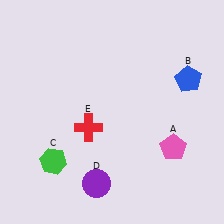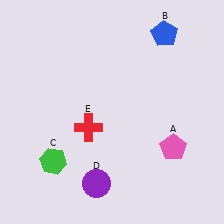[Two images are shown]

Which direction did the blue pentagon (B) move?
The blue pentagon (B) moved up.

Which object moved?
The blue pentagon (B) moved up.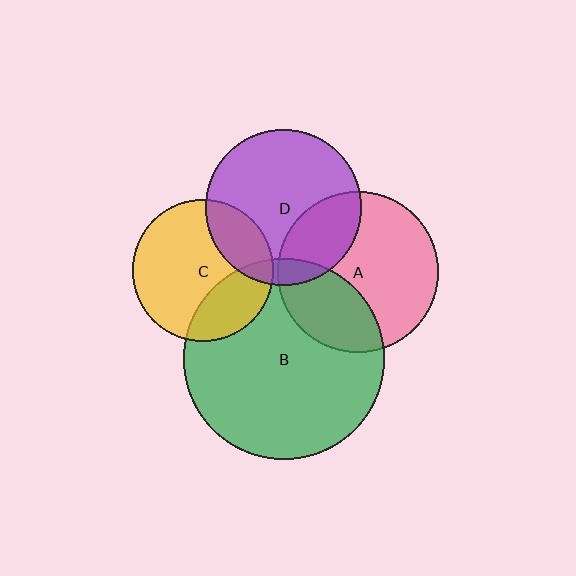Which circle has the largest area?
Circle B (green).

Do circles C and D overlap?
Yes.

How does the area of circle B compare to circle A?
Approximately 1.6 times.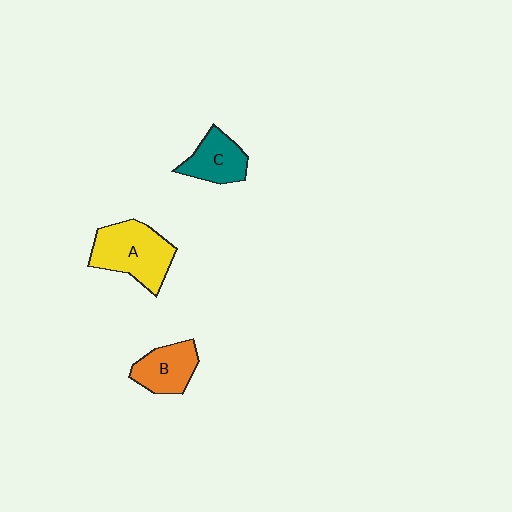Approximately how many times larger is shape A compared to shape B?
Approximately 1.5 times.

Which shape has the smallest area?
Shape C (teal).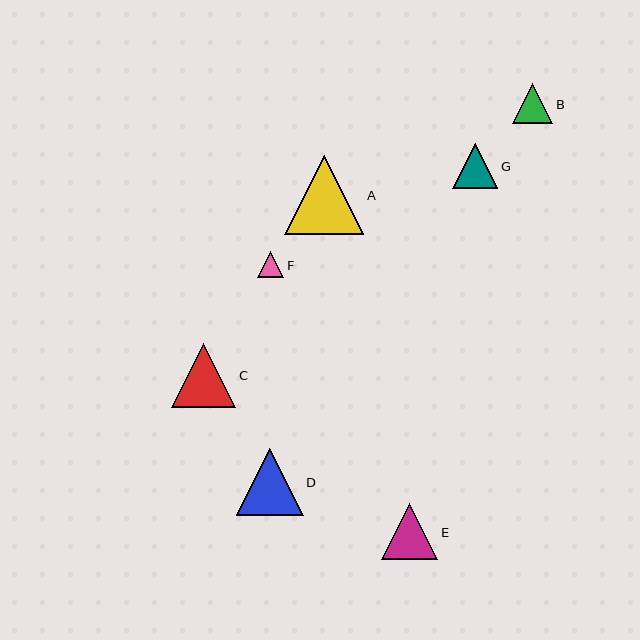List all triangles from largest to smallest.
From largest to smallest: A, D, C, E, G, B, F.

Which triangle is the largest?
Triangle A is the largest with a size of approximately 79 pixels.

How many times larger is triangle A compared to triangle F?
Triangle A is approximately 3.0 times the size of triangle F.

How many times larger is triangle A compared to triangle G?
Triangle A is approximately 1.8 times the size of triangle G.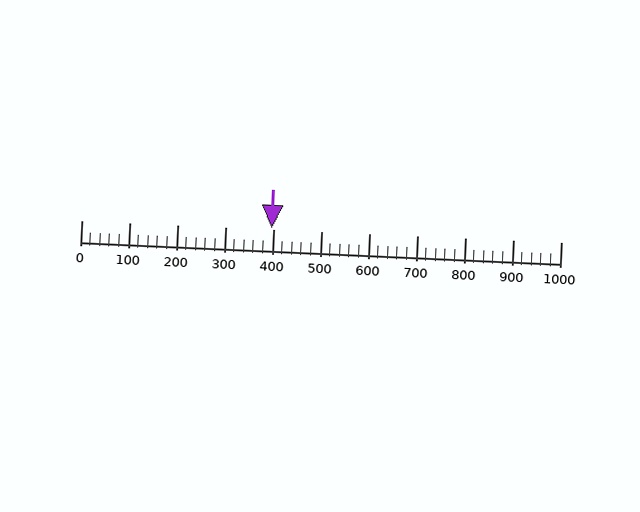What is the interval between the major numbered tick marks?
The major tick marks are spaced 100 units apart.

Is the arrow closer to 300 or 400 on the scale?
The arrow is closer to 400.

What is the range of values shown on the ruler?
The ruler shows values from 0 to 1000.